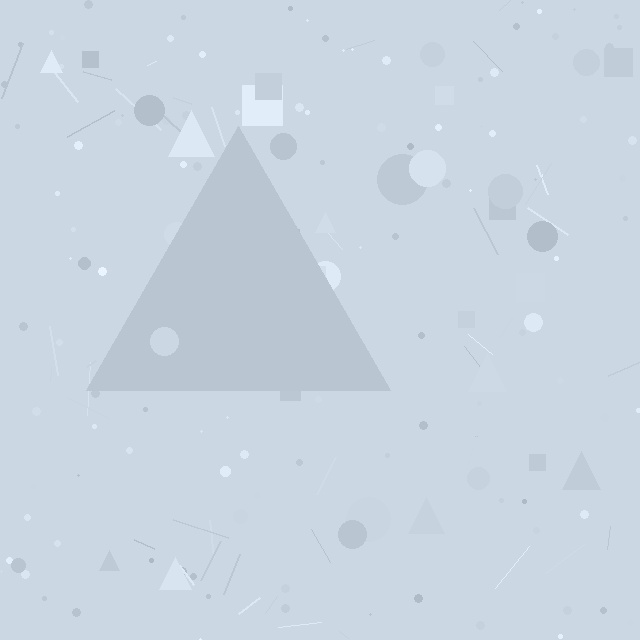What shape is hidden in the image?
A triangle is hidden in the image.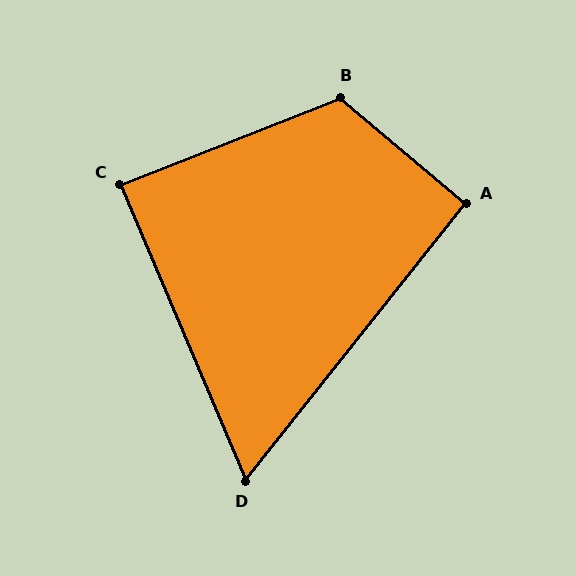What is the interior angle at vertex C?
Approximately 89 degrees (approximately right).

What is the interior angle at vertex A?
Approximately 91 degrees (approximately right).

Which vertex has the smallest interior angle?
D, at approximately 61 degrees.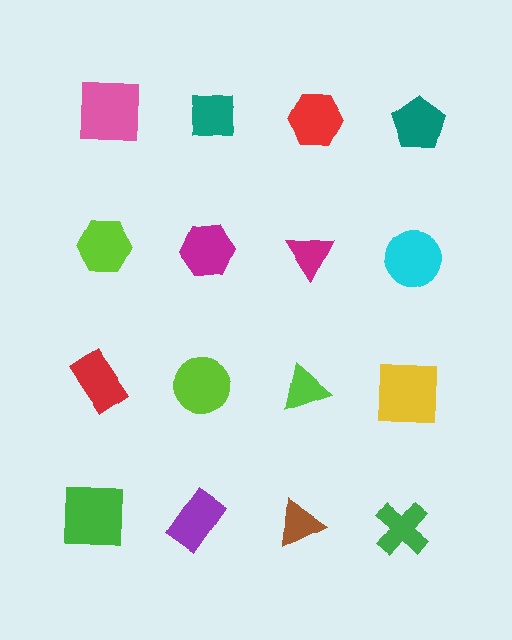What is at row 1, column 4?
A teal pentagon.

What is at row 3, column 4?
A yellow square.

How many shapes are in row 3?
4 shapes.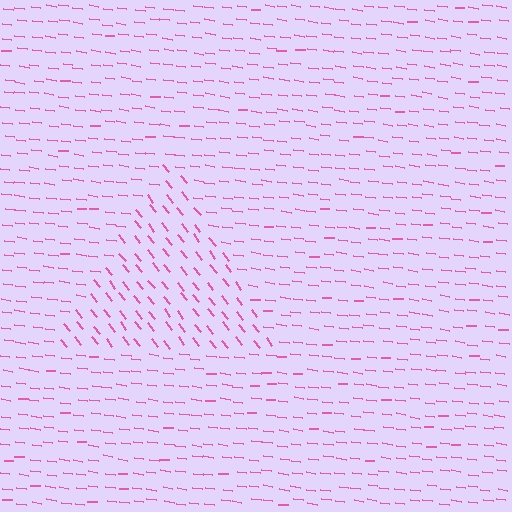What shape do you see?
I see a triangle.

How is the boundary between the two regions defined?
The boundary is defined purely by a change in line orientation (approximately 45 degrees difference). All lines are the same color and thickness.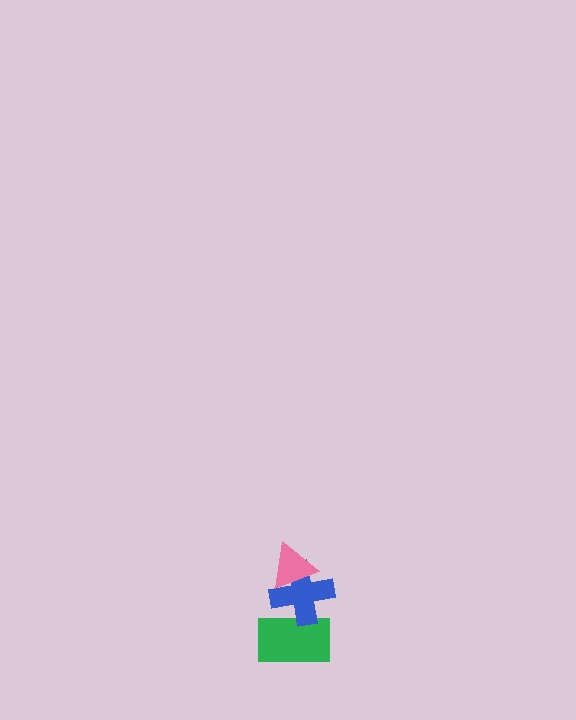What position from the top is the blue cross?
The blue cross is 2nd from the top.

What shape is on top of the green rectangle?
The blue cross is on top of the green rectangle.